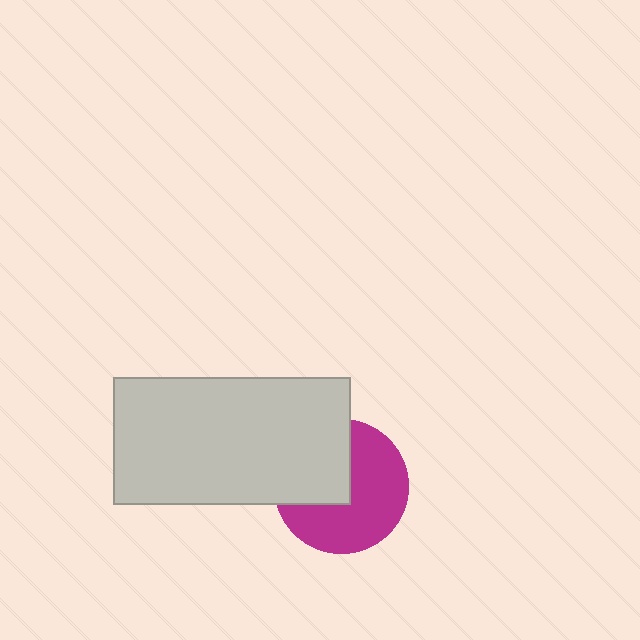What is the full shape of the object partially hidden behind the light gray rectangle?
The partially hidden object is a magenta circle.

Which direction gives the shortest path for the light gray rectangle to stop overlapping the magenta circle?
Moving toward the upper-left gives the shortest separation.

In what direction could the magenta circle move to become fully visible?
The magenta circle could move toward the lower-right. That would shift it out from behind the light gray rectangle entirely.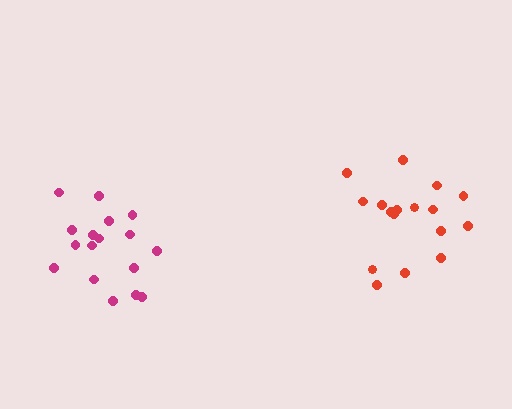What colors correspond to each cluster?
The clusters are colored: red, magenta.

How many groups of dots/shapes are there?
There are 2 groups.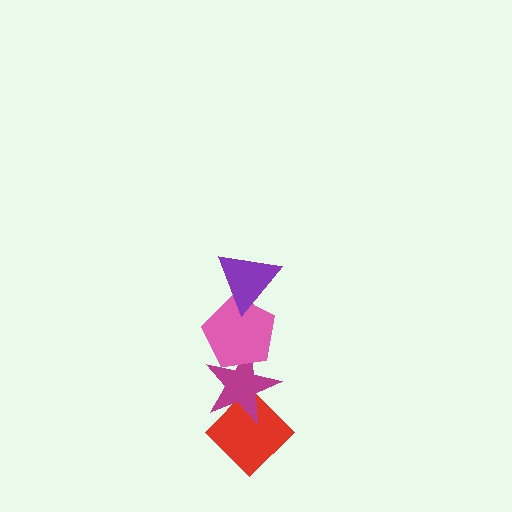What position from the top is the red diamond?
The red diamond is 4th from the top.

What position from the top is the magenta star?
The magenta star is 3rd from the top.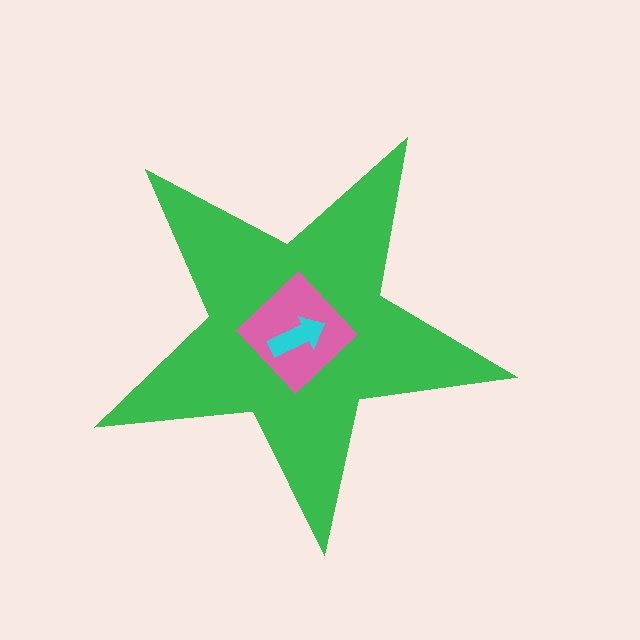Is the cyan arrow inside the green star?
Yes.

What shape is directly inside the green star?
The pink diamond.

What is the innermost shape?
The cyan arrow.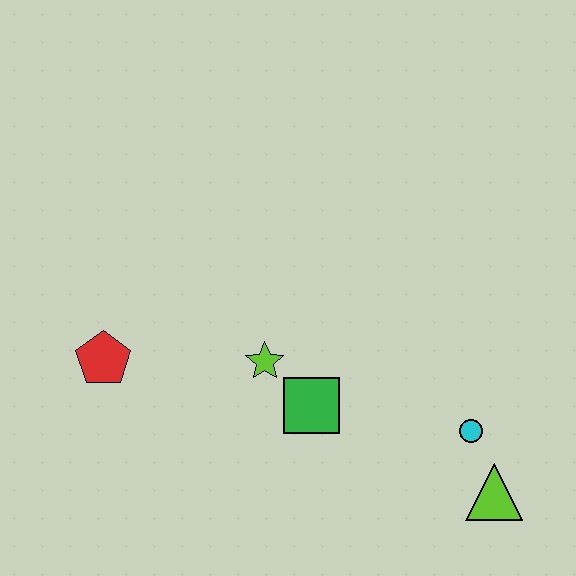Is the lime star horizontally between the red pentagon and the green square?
Yes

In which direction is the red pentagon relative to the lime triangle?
The red pentagon is to the left of the lime triangle.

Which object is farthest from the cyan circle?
The red pentagon is farthest from the cyan circle.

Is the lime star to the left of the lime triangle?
Yes